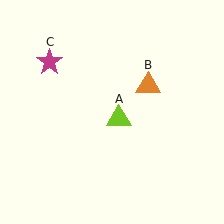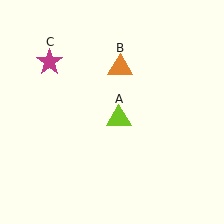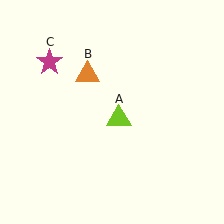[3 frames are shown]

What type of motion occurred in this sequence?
The orange triangle (object B) rotated counterclockwise around the center of the scene.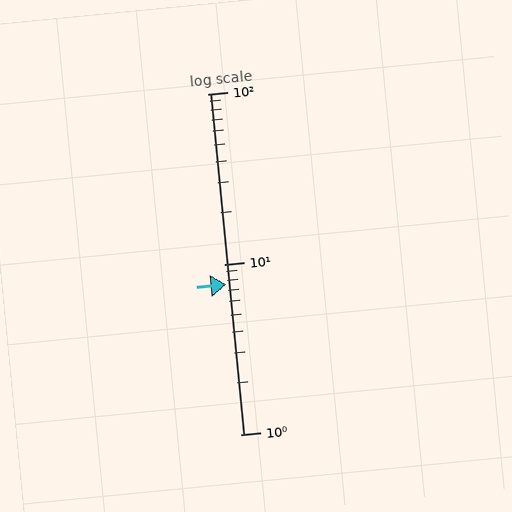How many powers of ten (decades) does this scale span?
The scale spans 2 decades, from 1 to 100.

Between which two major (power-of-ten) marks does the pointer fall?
The pointer is between 1 and 10.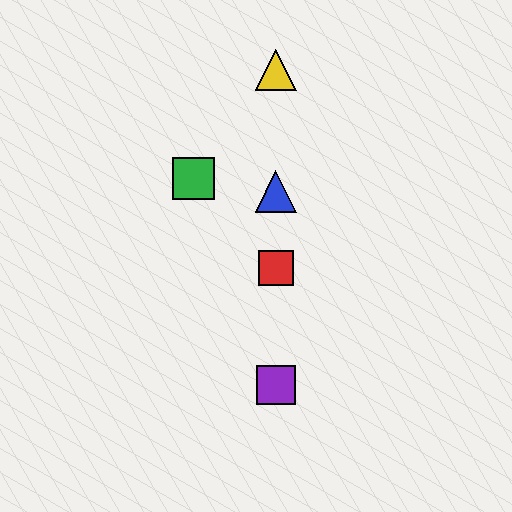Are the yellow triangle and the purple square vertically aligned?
Yes, both are at x≈276.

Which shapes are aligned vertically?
The red square, the blue triangle, the yellow triangle, the purple square are aligned vertically.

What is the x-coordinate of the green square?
The green square is at x≈193.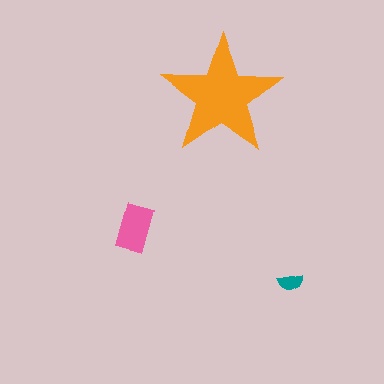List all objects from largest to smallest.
The orange star, the pink rectangle, the teal semicircle.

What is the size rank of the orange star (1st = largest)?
1st.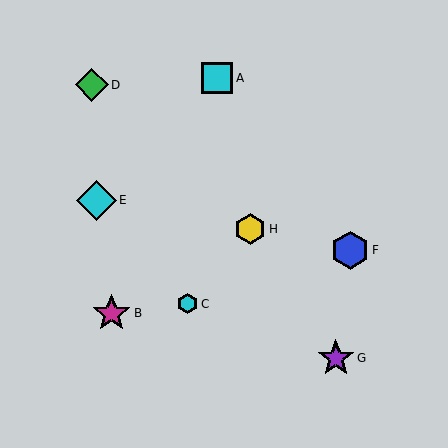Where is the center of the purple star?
The center of the purple star is at (336, 358).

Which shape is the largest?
The cyan diamond (labeled E) is the largest.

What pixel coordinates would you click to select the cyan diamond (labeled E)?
Click at (96, 200) to select the cyan diamond E.